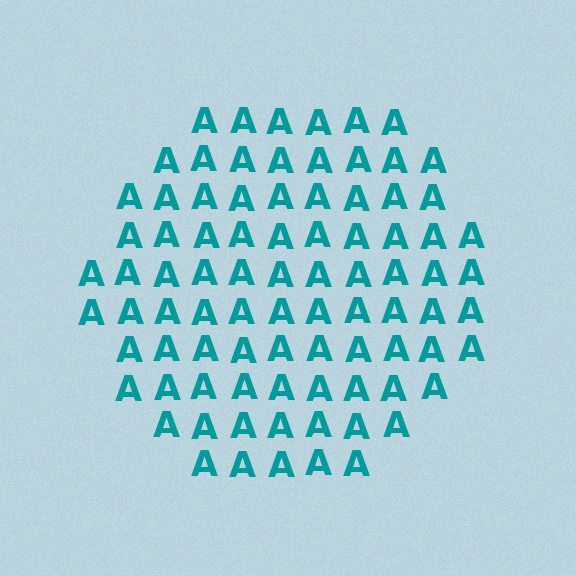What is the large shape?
The large shape is a circle.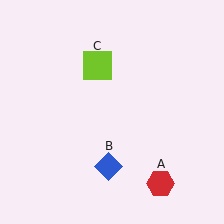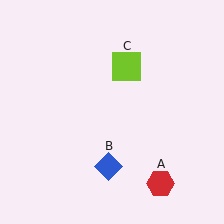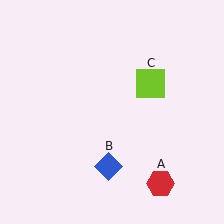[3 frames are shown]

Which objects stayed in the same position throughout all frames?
Red hexagon (object A) and blue diamond (object B) remained stationary.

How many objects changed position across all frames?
1 object changed position: lime square (object C).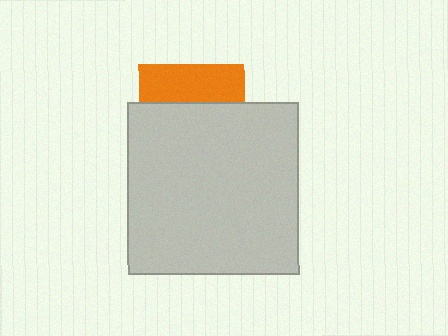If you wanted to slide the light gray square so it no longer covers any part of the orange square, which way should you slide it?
Slide it down — that is the most direct way to separate the two shapes.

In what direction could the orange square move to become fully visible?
The orange square could move up. That would shift it out from behind the light gray square entirely.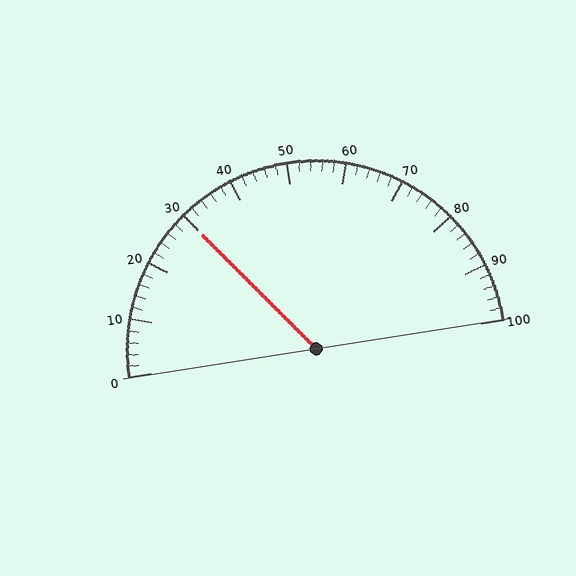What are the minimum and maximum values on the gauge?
The gauge ranges from 0 to 100.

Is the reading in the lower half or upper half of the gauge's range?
The reading is in the lower half of the range (0 to 100).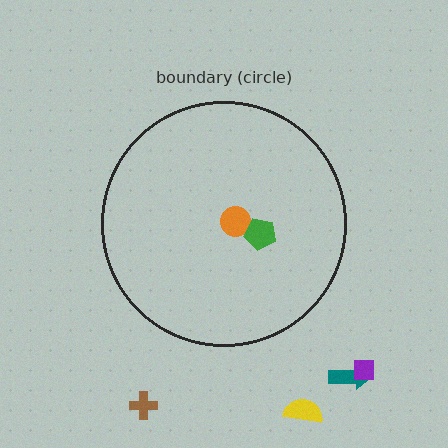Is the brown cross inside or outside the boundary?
Outside.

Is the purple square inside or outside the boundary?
Outside.